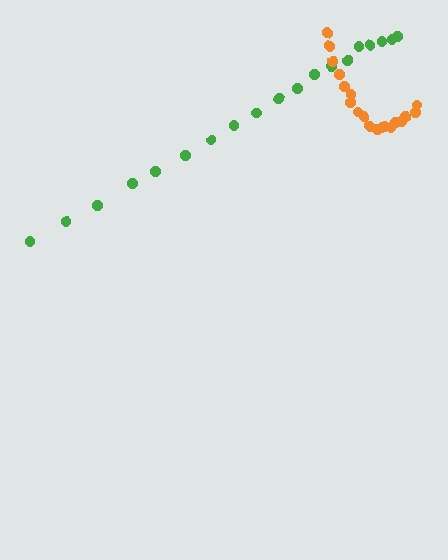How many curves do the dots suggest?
There are 2 distinct paths.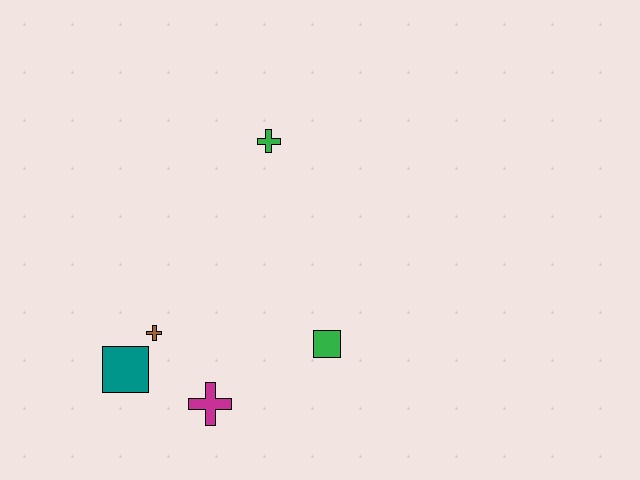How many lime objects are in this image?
There are no lime objects.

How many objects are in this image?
There are 5 objects.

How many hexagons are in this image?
There are no hexagons.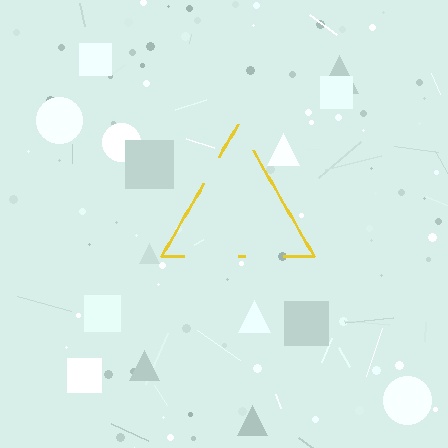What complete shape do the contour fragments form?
The contour fragments form a triangle.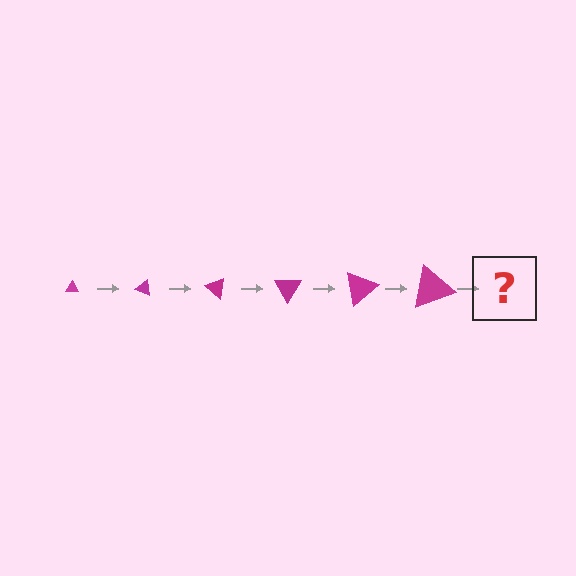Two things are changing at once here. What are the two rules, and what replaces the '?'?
The two rules are that the triangle grows larger each step and it rotates 20 degrees each step. The '?' should be a triangle, larger than the previous one and rotated 120 degrees from the start.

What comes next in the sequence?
The next element should be a triangle, larger than the previous one and rotated 120 degrees from the start.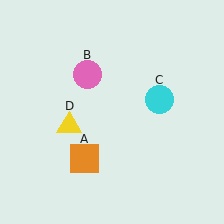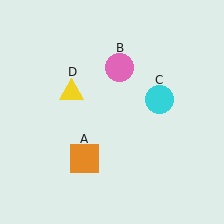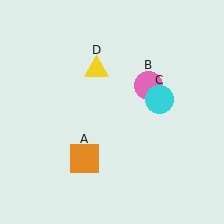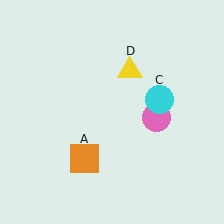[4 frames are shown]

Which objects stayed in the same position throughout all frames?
Orange square (object A) and cyan circle (object C) remained stationary.